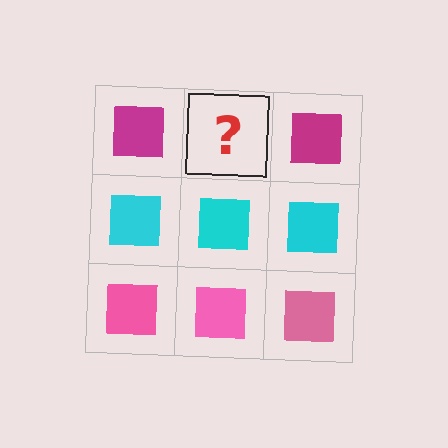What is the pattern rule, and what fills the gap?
The rule is that each row has a consistent color. The gap should be filled with a magenta square.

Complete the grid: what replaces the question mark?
The question mark should be replaced with a magenta square.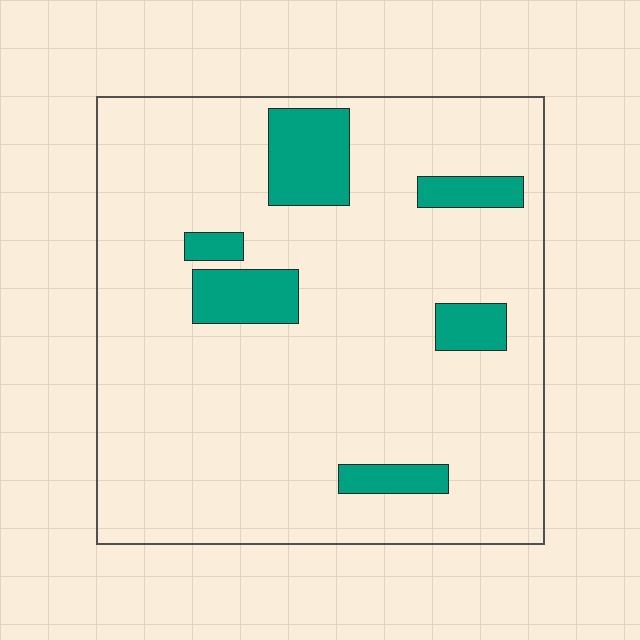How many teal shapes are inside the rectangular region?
6.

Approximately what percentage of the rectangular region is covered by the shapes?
Approximately 15%.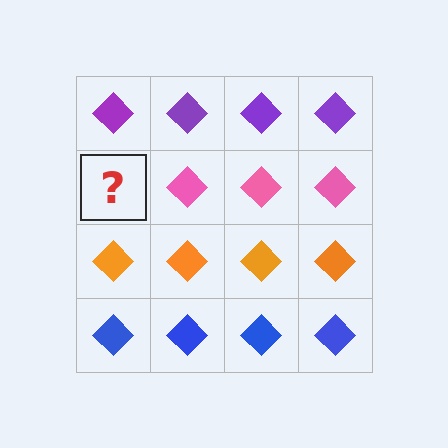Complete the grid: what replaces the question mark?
The question mark should be replaced with a pink diamond.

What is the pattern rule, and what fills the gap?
The rule is that each row has a consistent color. The gap should be filled with a pink diamond.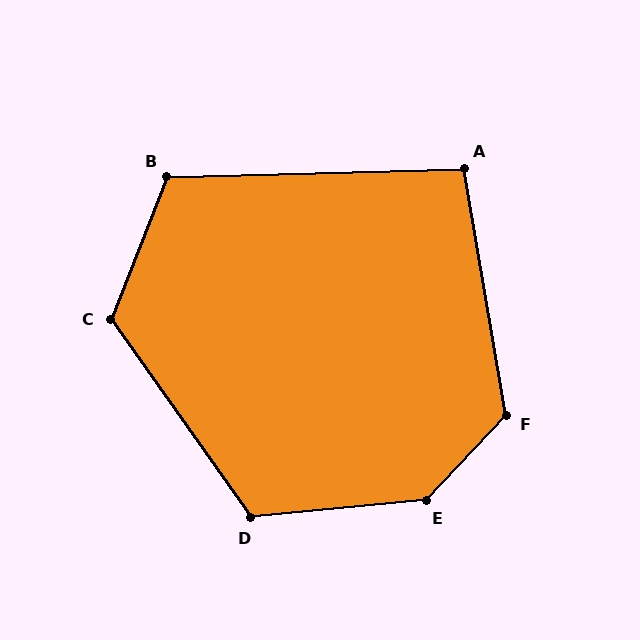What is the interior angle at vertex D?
Approximately 120 degrees (obtuse).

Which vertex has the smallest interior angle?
A, at approximately 98 degrees.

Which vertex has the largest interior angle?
E, at approximately 139 degrees.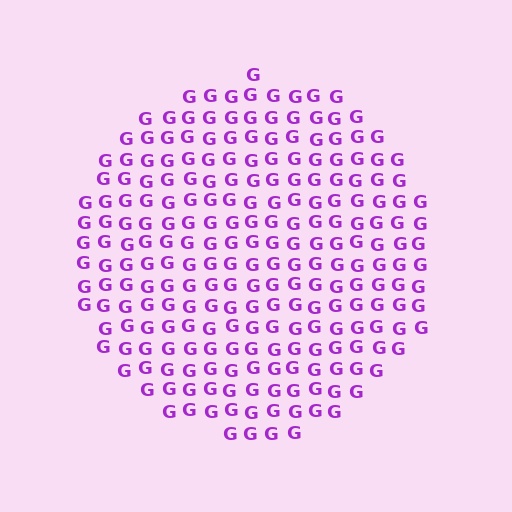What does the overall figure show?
The overall figure shows a circle.